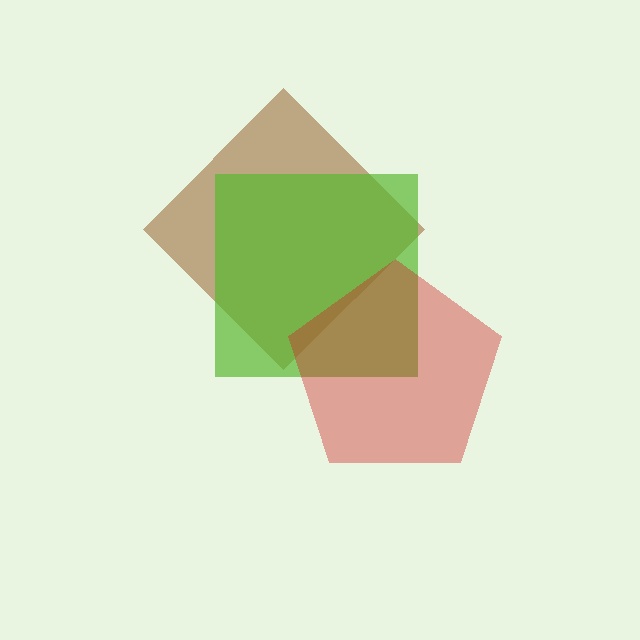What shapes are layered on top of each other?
The layered shapes are: a brown diamond, a lime square, a red pentagon.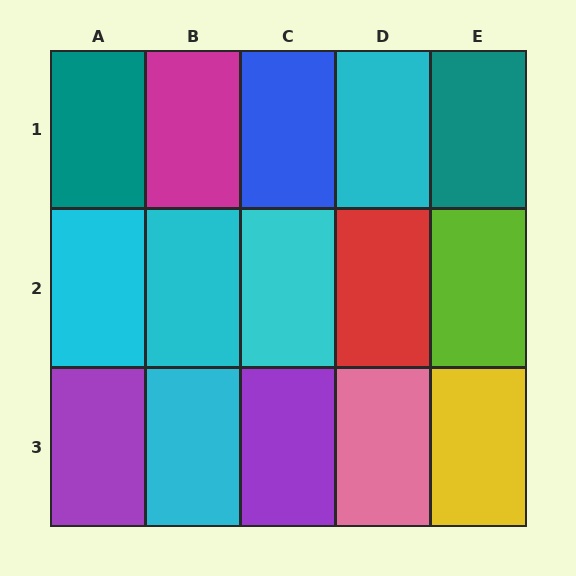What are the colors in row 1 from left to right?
Teal, magenta, blue, cyan, teal.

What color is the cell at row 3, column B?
Cyan.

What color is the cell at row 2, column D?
Red.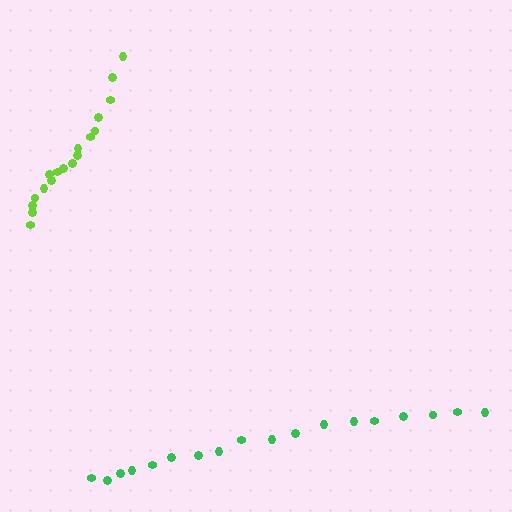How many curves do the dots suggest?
There are 2 distinct paths.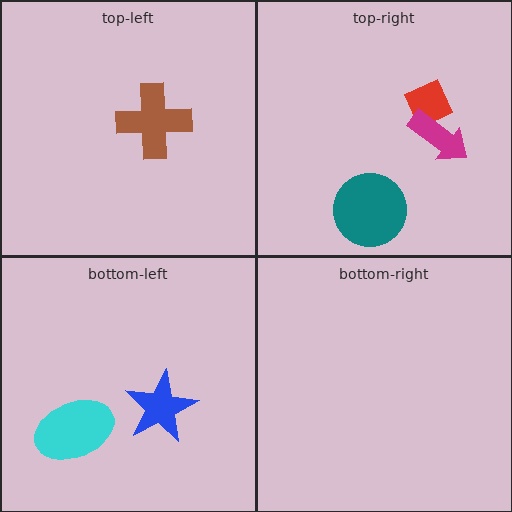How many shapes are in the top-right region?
3.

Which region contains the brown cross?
The top-left region.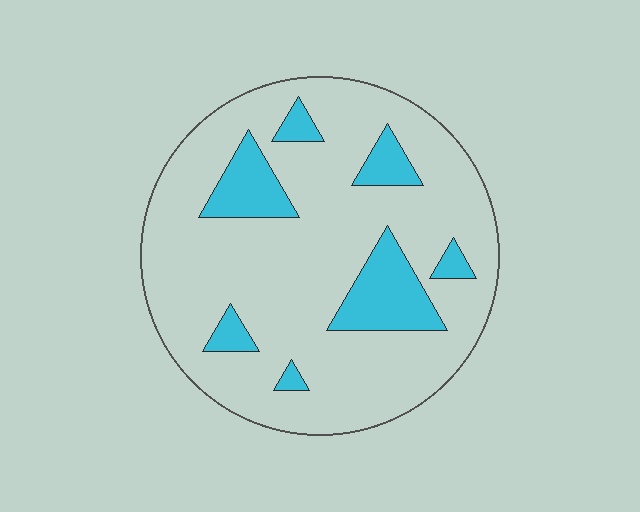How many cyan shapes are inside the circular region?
7.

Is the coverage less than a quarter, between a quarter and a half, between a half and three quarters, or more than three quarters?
Less than a quarter.